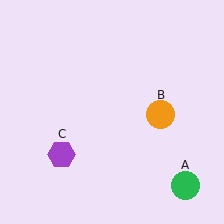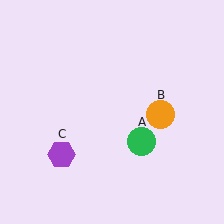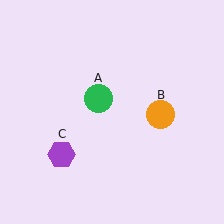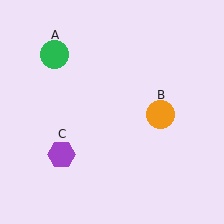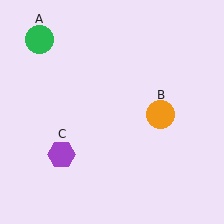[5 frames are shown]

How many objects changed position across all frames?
1 object changed position: green circle (object A).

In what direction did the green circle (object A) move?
The green circle (object A) moved up and to the left.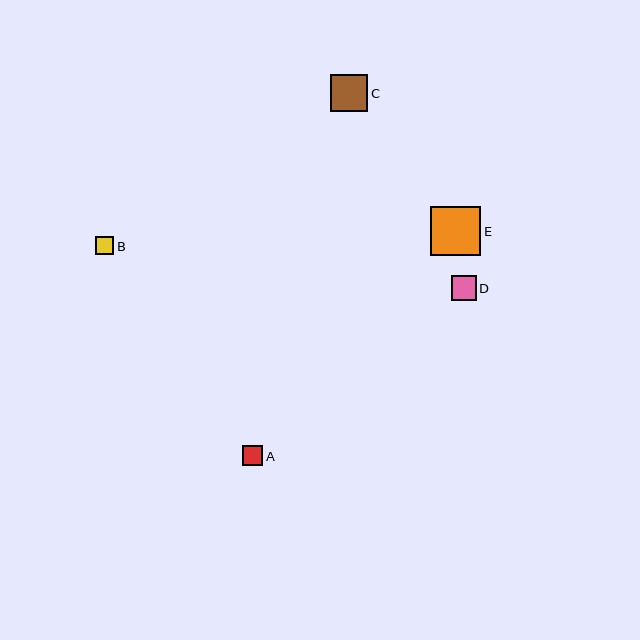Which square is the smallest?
Square B is the smallest with a size of approximately 18 pixels.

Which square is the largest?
Square E is the largest with a size of approximately 50 pixels.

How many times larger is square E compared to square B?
Square E is approximately 2.7 times the size of square B.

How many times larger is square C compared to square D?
Square C is approximately 1.5 times the size of square D.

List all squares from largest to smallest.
From largest to smallest: E, C, D, A, B.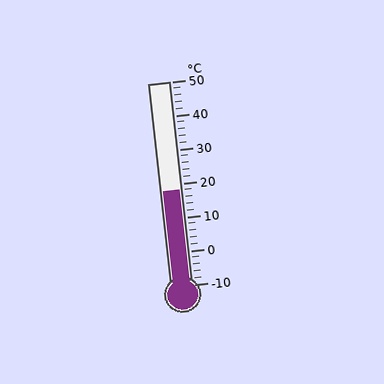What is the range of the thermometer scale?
The thermometer scale ranges from -10°C to 50°C.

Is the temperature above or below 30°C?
The temperature is below 30°C.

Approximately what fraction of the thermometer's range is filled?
The thermometer is filled to approximately 45% of its range.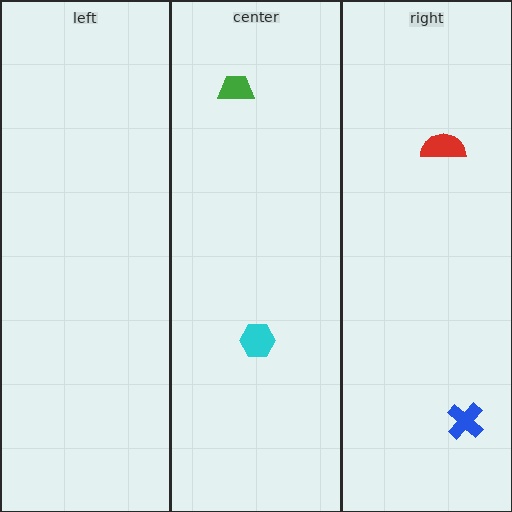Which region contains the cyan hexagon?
The center region.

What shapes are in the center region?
The cyan hexagon, the green trapezoid.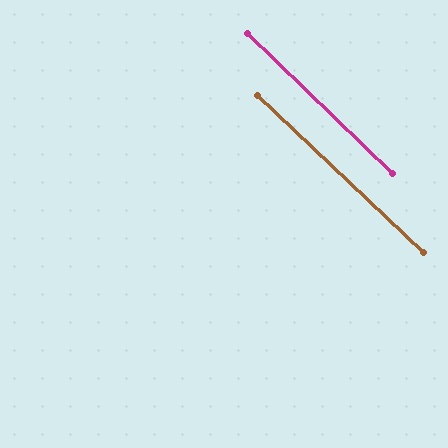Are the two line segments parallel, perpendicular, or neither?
Parallel — their directions differ by only 0.7°.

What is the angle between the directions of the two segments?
Approximately 1 degree.